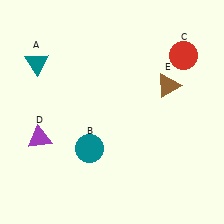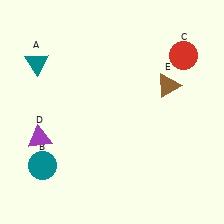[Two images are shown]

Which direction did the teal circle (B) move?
The teal circle (B) moved left.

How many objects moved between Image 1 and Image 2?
1 object moved between the two images.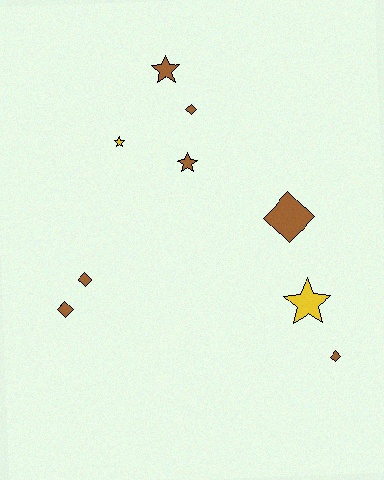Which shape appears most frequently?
Diamond, with 5 objects.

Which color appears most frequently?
Brown, with 7 objects.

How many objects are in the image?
There are 9 objects.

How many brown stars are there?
There are 2 brown stars.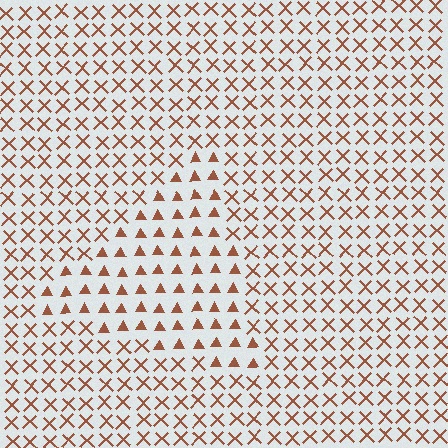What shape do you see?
I see a triangle.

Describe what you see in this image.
The image is filled with small brown elements arranged in a uniform grid. A triangle-shaped region contains triangles, while the surrounding area contains X marks. The boundary is defined purely by the change in element shape.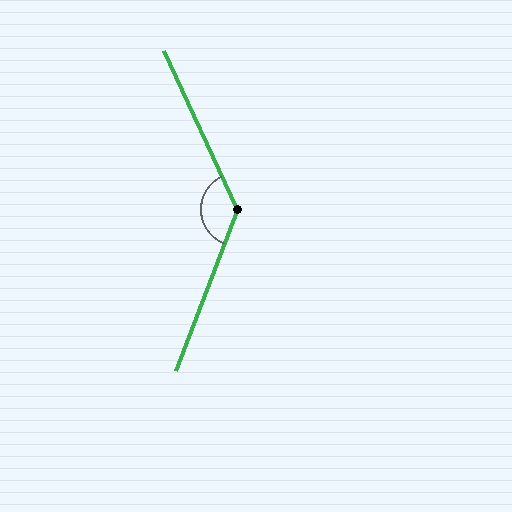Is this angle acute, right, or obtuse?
It is obtuse.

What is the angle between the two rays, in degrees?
Approximately 134 degrees.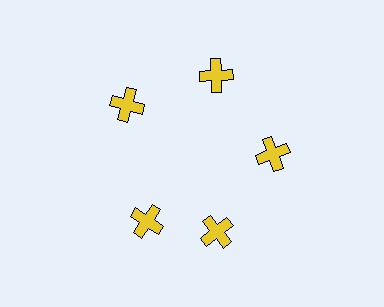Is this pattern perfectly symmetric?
No. The 5 yellow crosses are arranged in a ring, but one element near the 8 o'clock position is rotated out of alignment along the ring, breaking the 5-fold rotational symmetry.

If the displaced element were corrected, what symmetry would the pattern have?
It would have 5-fold rotational symmetry — the pattern would map onto itself every 72 degrees.